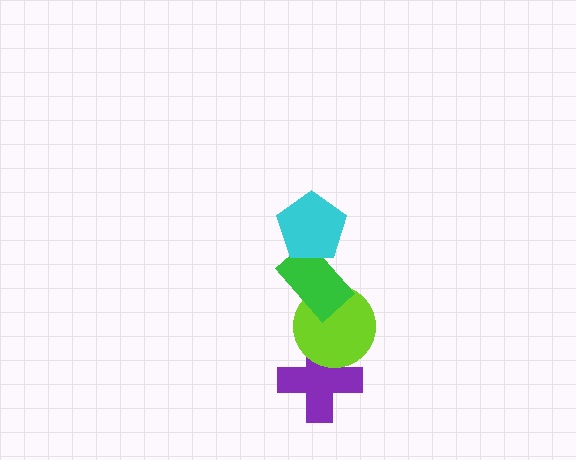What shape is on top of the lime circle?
The green rectangle is on top of the lime circle.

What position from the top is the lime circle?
The lime circle is 3rd from the top.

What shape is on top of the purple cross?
The lime circle is on top of the purple cross.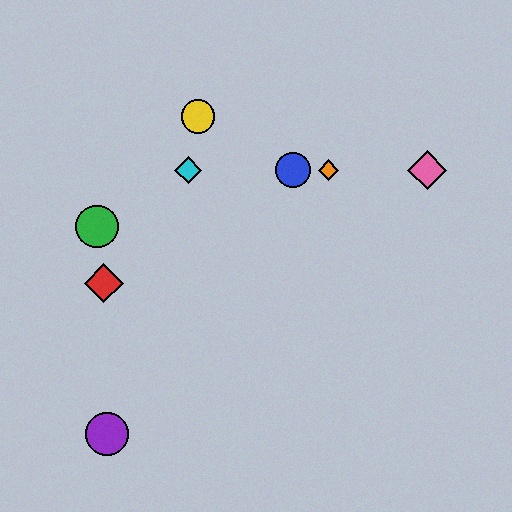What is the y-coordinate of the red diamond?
The red diamond is at y≈283.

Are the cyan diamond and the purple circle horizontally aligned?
No, the cyan diamond is at y≈170 and the purple circle is at y≈434.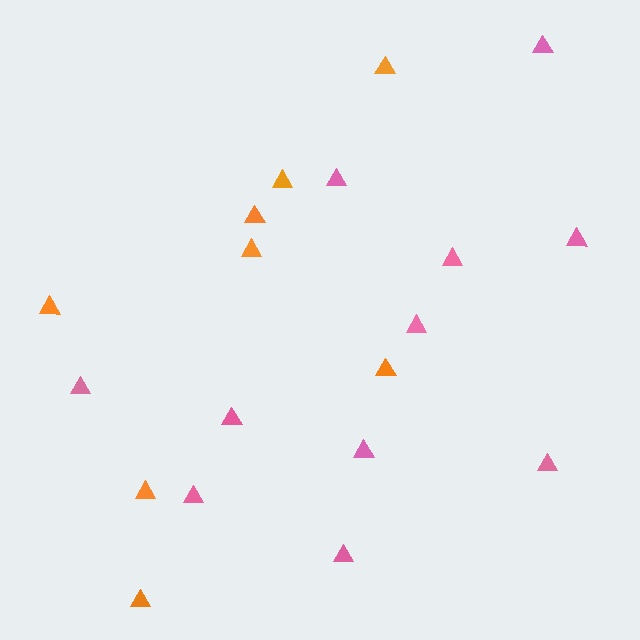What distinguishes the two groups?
There are 2 groups: one group of pink triangles (11) and one group of orange triangles (8).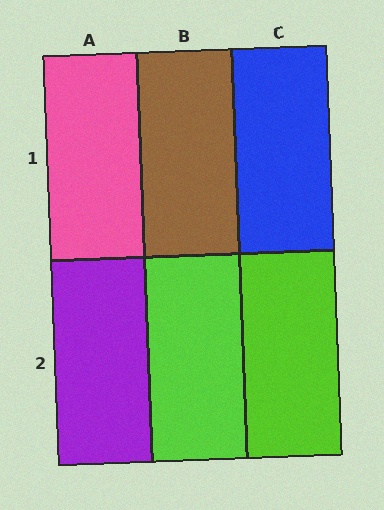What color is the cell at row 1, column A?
Pink.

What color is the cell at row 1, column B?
Brown.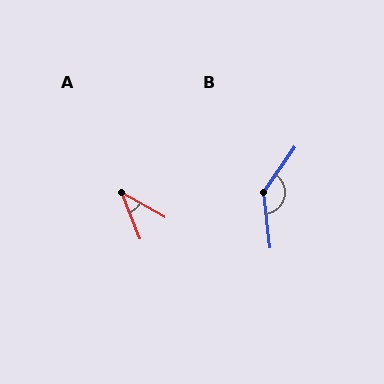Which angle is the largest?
B, at approximately 139 degrees.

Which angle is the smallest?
A, at approximately 38 degrees.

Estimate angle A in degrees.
Approximately 38 degrees.